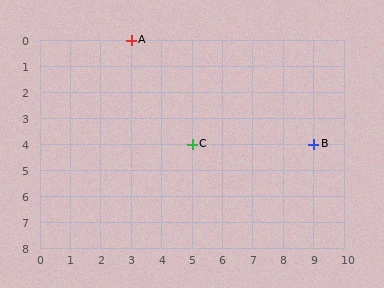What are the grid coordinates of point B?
Point B is at grid coordinates (9, 4).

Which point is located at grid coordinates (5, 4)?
Point C is at (5, 4).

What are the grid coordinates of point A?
Point A is at grid coordinates (3, 0).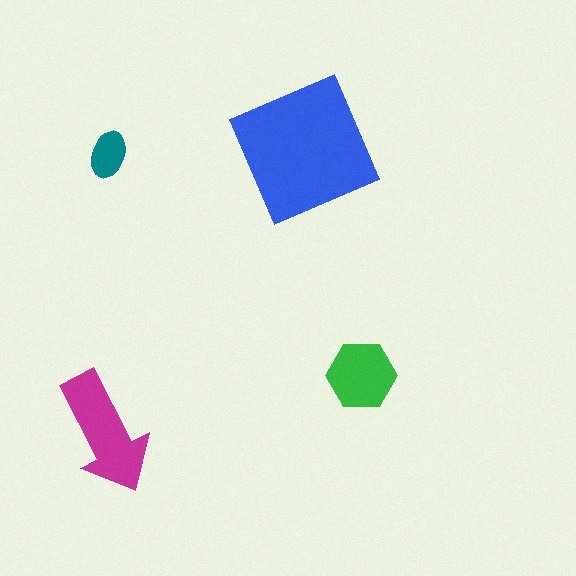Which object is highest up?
The blue square is topmost.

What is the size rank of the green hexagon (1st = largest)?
3rd.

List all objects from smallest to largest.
The teal ellipse, the green hexagon, the magenta arrow, the blue square.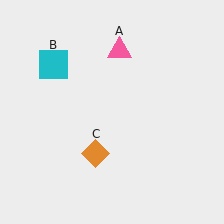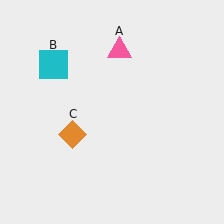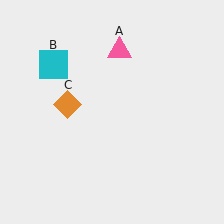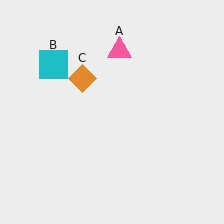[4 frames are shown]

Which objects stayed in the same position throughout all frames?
Pink triangle (object A) and cyan square (object B) remained stationary.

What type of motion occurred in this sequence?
The orange diamond (object C) rotated clockwise around the center of the scene.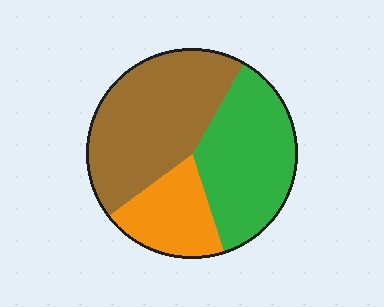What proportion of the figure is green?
Green covers 37% of the figure.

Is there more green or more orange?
Green.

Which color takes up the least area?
Orange, at roughly 20%.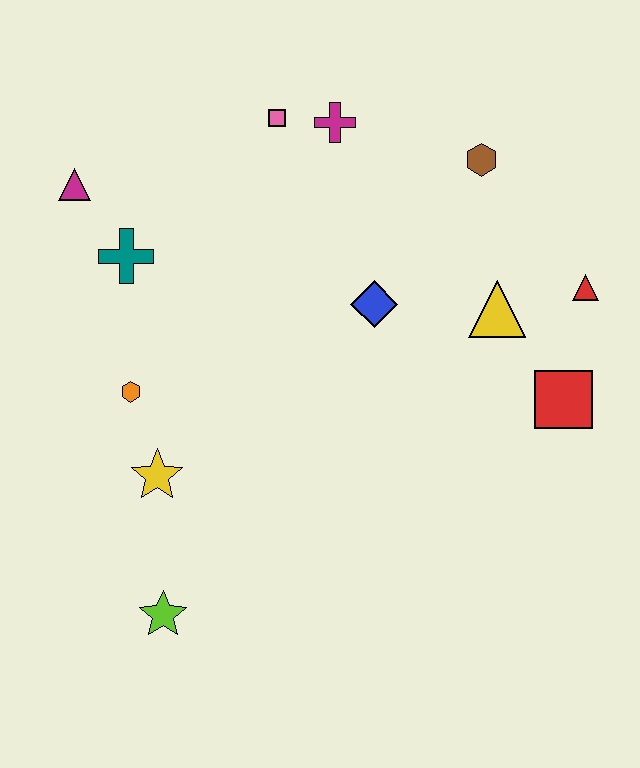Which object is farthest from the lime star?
The brown hexagon is farthest from the lime star.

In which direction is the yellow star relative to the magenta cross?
The yellow star is below the magenta cross.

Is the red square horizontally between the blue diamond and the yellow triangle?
No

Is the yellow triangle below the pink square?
Yes